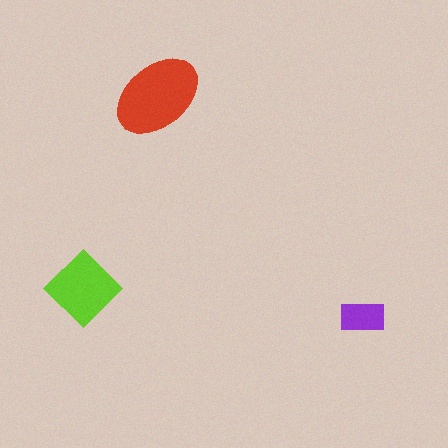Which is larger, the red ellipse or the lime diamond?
The red ellipse.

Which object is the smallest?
The purple rectangle.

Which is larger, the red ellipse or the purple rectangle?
The red ellipse.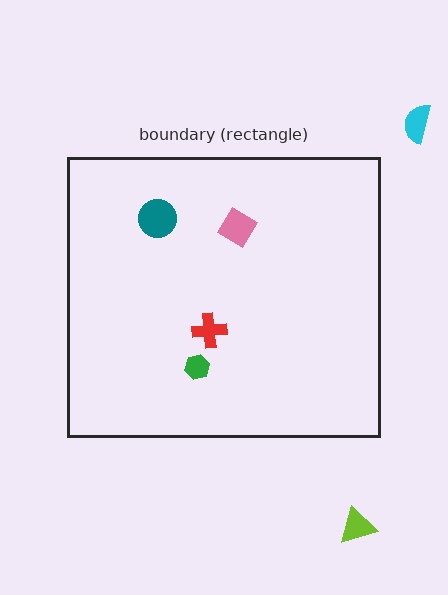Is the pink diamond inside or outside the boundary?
Inside.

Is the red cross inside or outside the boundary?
Inside.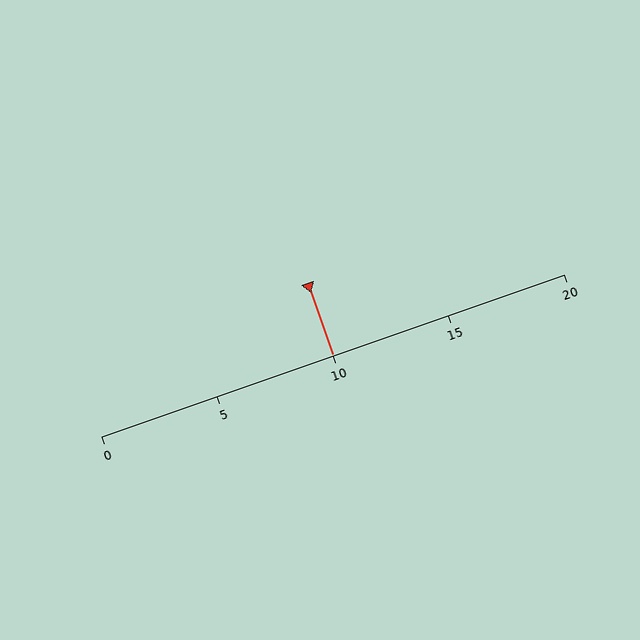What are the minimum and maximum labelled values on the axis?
The axis runs from 0 to 20.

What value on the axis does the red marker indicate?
The marker indicates approximately 10.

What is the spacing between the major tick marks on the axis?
The major ticks are spaced 5 apart.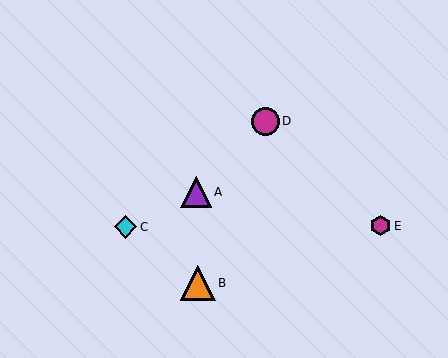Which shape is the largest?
The orange triangle (labeled B) is the largest.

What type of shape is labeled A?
Shape A is a purple triangle.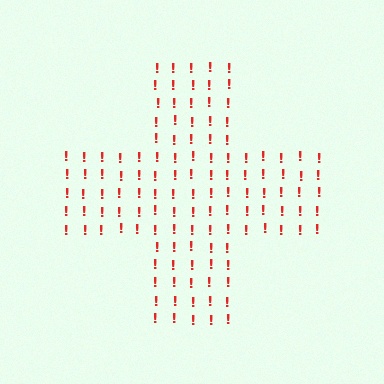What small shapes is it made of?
It is made of small exclamation marks.